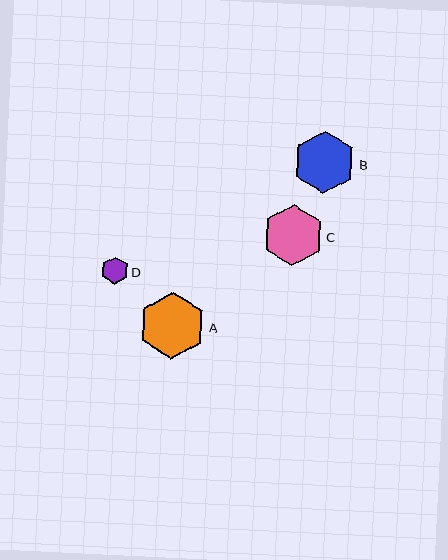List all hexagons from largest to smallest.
From largest to smallest: A, B, C, D.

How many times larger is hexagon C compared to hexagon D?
Hexagon C is approximately 2.3 times the size of hexagon D.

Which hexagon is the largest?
Hexagon A is the largest with a size of approximately 67 pixels.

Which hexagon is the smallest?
Hexagon D is the smallest with a size of approximately 27 pixels.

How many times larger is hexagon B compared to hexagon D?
Hexagon B is approximately 2.3 times the size of hexagon D.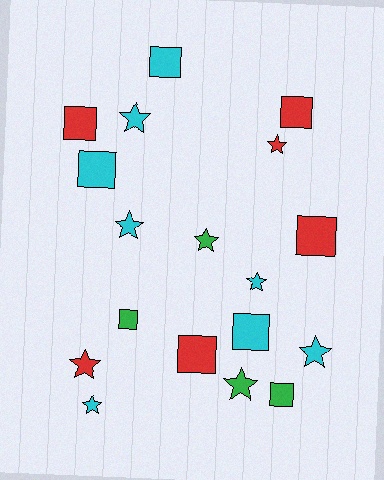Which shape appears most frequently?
Square, with 9 objects.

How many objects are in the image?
There are 18 objects.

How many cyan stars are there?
There are 5 cyan stars.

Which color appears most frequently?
Cyan, with 8 objects.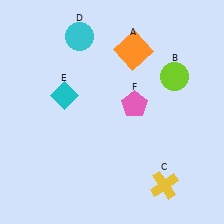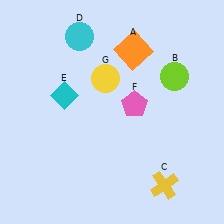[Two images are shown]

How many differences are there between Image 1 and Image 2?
There is 1 difference between the two images.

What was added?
A yellow circle (G) was added in Image 2.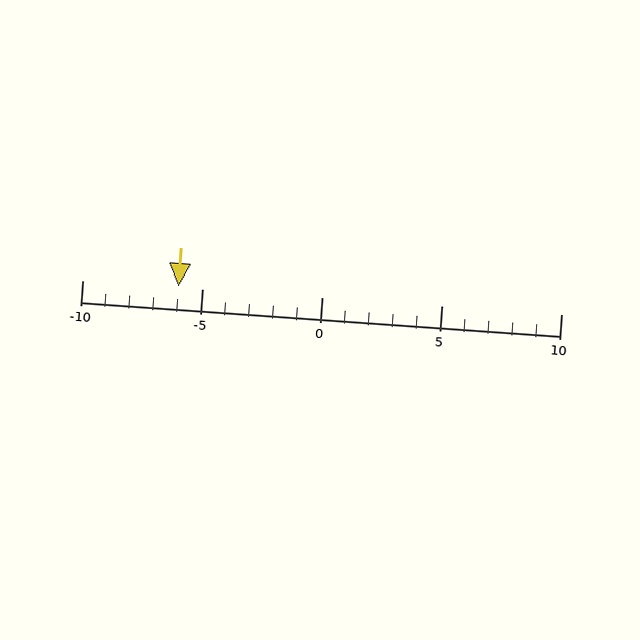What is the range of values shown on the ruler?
The ruler shows values from -10 to 10.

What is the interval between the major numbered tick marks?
The major tick marks are spaced 5 units apart.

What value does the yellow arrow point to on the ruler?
The yellow arrow points to approximately -6.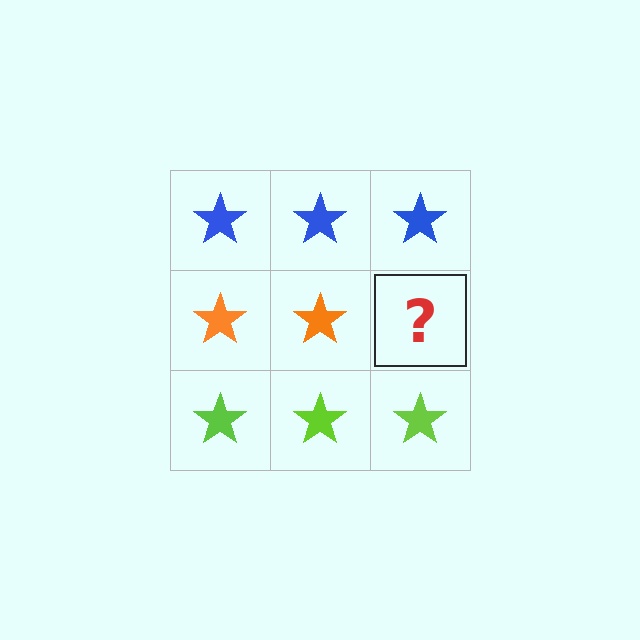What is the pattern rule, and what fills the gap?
The rule is that each row has a consistent color. The gap should be filled with an orange star.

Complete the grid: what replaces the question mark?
The question mark should be replaced with an orange star.